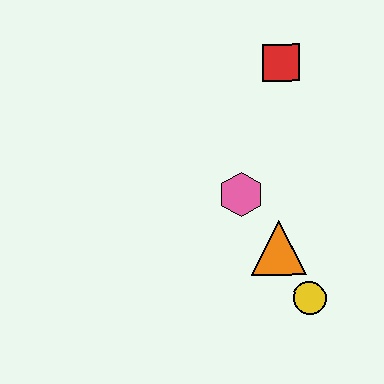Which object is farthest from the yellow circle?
The red square is farthest from the yellow circle.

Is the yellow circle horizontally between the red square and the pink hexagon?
No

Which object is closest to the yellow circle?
The orange triangle is closest to the yellow circle.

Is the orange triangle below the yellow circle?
No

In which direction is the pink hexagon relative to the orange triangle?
The pink hexagon is above the orange triangle.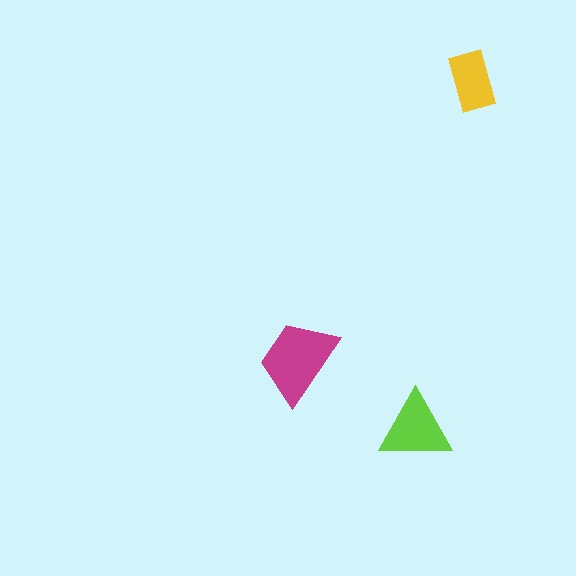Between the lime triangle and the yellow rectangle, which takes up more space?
The lime triangle.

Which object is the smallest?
The yellow rectangle.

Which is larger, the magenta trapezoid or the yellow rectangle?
The magenta trapezoid.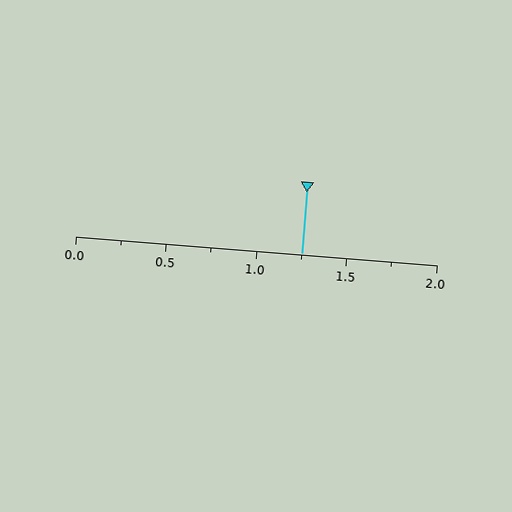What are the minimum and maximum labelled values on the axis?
The axis runs from 0.0 to 2.0.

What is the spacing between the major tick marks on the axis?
The major ticks are spaced 0.5 apart.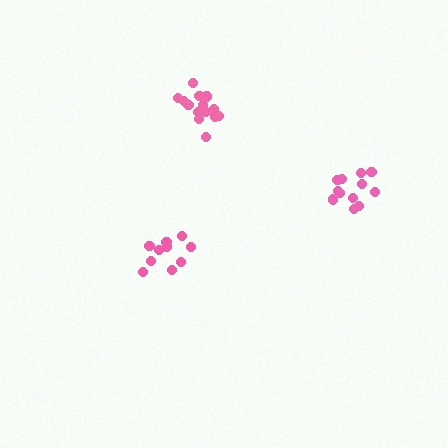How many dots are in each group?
Group 1: 15 dots, Group 2: 12 dots, Group 3: 10 dots (37 total).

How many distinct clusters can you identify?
There are 3 distinct clusters.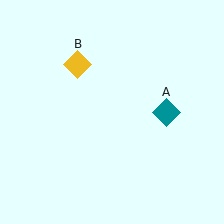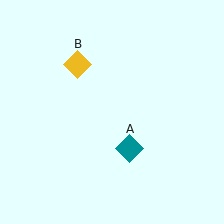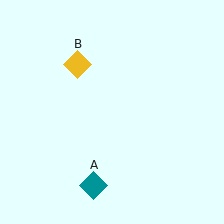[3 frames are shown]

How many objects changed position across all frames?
1 object changed position: teal diamond (object A).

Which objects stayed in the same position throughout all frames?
Yellow diamond (object B) remained stationary.